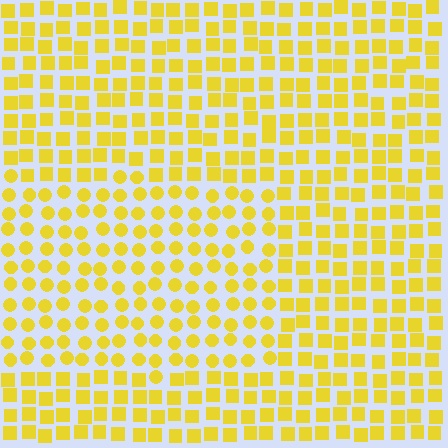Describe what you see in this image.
The image is filled with small yellow elements arranged in a uniform grid. A rectangle-shaped region contains circles, while the surrounding area contains squares. The boundary is defined purely by the change in element shape.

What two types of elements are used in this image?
The image uses circles inside the rectangle region and squares outside it.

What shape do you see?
I see a rectangle.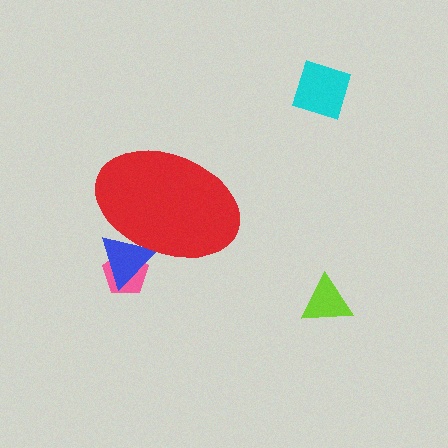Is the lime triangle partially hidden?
No, the lime triangle is fully visible.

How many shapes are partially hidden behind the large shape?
2 shapes are partially hidden.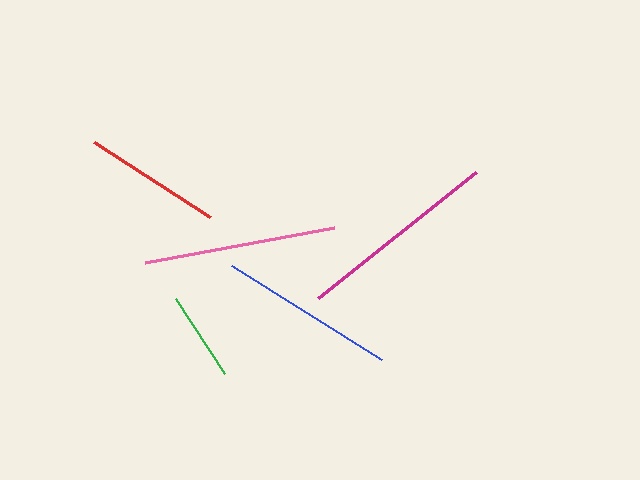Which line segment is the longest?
The magenta line is the longest at approximately 202 pixels.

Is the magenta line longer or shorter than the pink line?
The magenta line is longer than the pink line.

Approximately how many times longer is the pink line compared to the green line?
The pink line is approximately 2.1 times the length of the green line.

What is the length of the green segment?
The green segment is approximately 90 pixels long.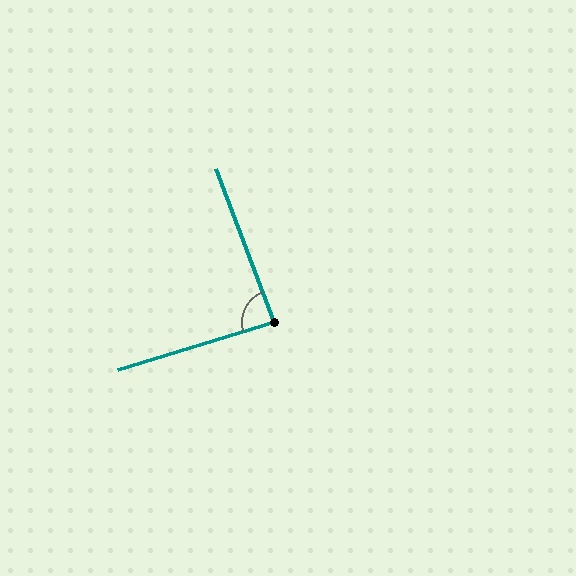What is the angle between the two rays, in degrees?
Approximately 86 degrees.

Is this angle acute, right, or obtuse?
It is approximately a right angle.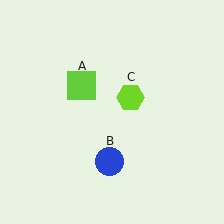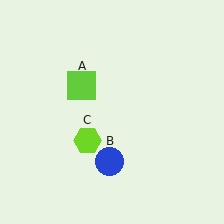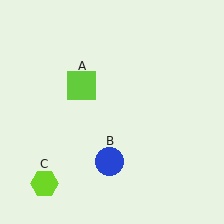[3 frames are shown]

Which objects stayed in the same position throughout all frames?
Lime square (object A) and blue circle (object B) remained stationary.